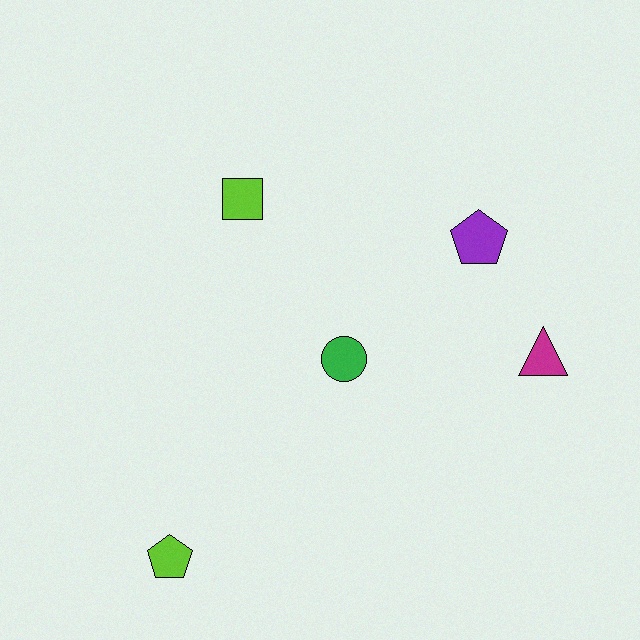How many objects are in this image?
There are 5 objects.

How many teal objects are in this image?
There are no teal objects.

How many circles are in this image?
There is 1 circle.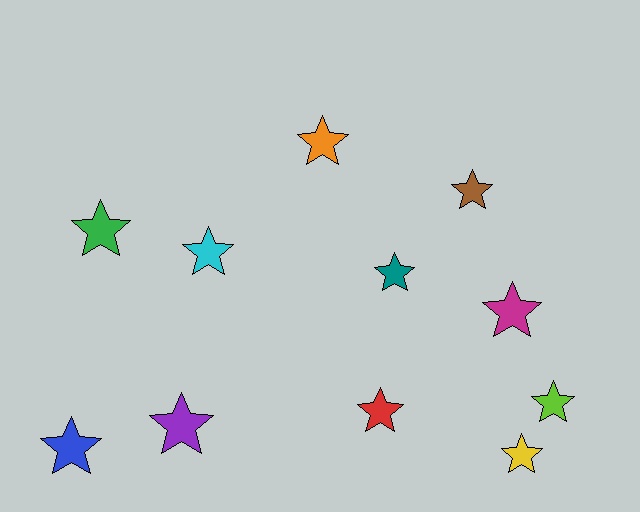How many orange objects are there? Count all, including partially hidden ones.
There is 1 orange object.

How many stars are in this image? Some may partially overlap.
There are 11 stars.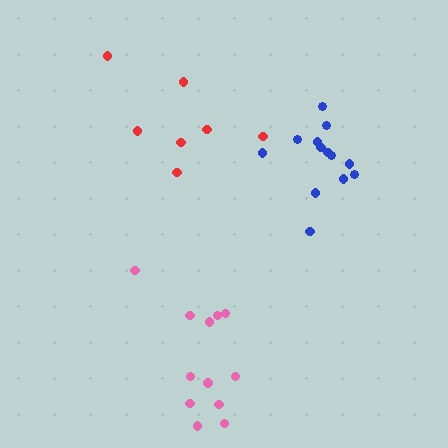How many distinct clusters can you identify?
There are 3 distinct clusters.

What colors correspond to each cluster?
The clusters are colored: blue, red, pink.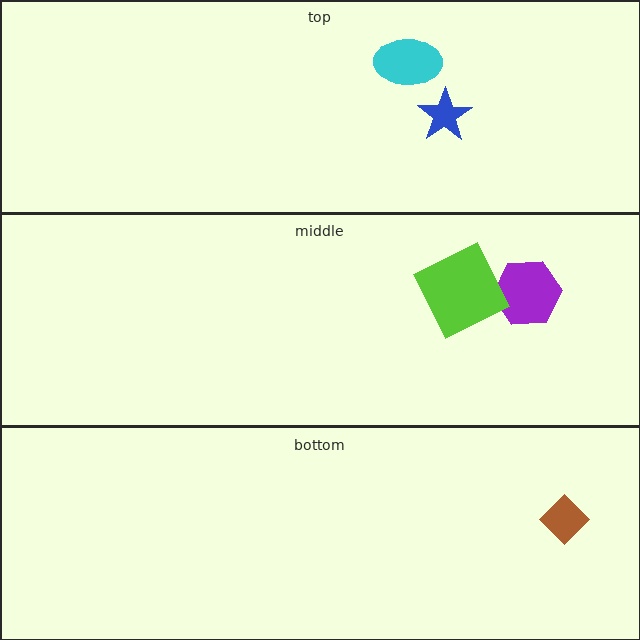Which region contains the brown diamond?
The bottom region.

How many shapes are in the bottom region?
1.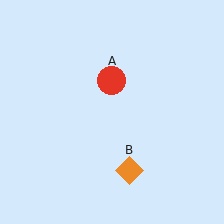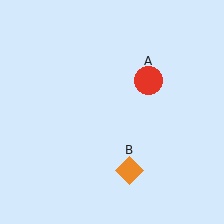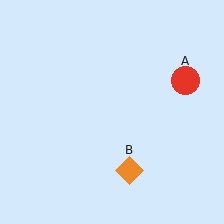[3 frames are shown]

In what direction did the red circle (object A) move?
The red circle (object A) moved right.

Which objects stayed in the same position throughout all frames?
Orange diamond (object B) remained stationary.